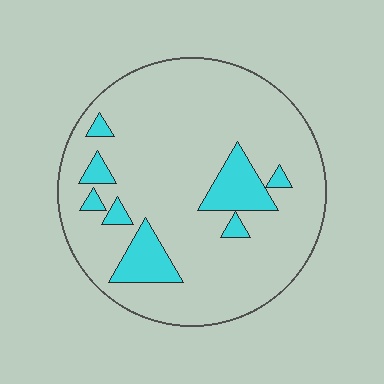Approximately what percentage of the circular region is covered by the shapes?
Approximately 15%.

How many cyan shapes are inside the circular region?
8.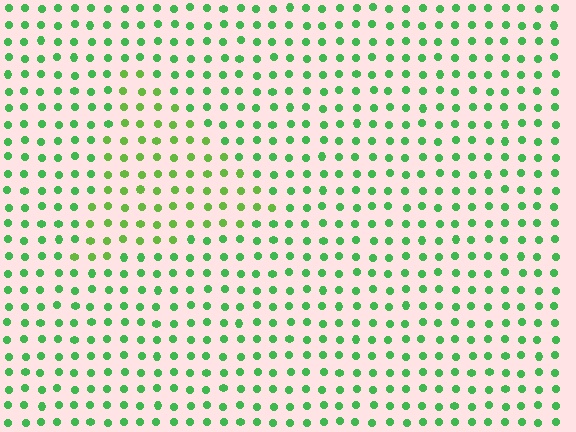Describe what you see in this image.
The image is filled with small green elements in a uniform arrangement. A triangle-shaped region is visible where the elements are tinted to a slightly different hue, forming a subtle color boundary.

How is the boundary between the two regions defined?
The boundary is defined purely by a slight shift in hue (about 27 degrees). Spacing, size, and orientation are identical on both sides.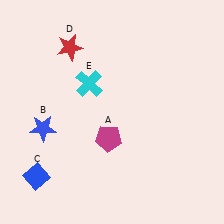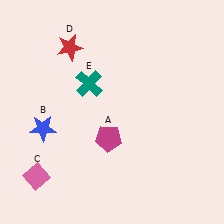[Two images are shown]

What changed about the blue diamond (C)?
In Image 1, C is blue. In Image 2, it changed to pink.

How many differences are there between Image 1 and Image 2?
There are 2 differences between the two images.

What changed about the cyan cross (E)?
In Image 1, E is cyan. In Image 2, it changed to teal.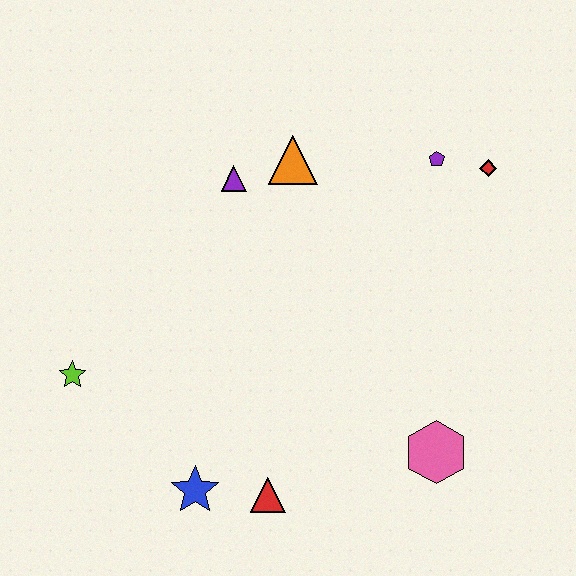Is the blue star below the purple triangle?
Yes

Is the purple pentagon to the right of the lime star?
Yes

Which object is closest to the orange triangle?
The purple triangle is closest to the orange triangle.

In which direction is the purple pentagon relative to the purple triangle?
The purple pentagon is to the right of the purple triangle.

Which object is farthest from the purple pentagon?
The lime star is farthest from the purple pentagon.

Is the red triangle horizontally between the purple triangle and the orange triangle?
Yes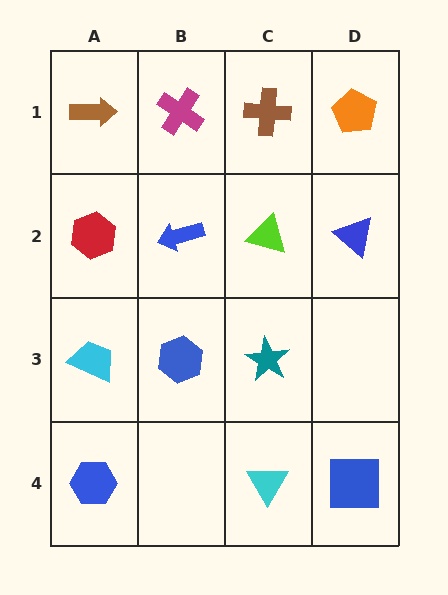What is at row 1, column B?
A magenta cross.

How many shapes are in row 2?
4 shapes.